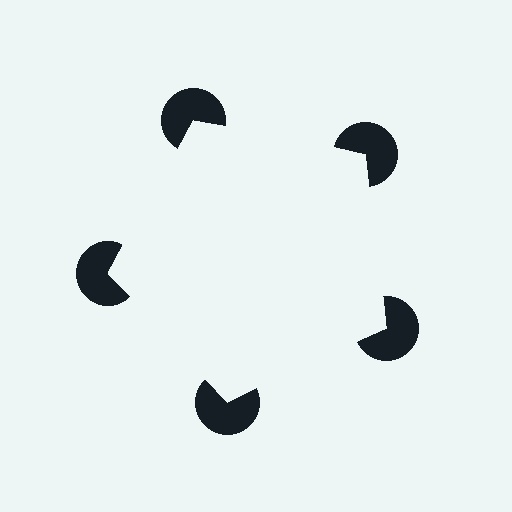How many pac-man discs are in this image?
There are 5 — one at each vertex of the illusory pentagon.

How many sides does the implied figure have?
5 sides.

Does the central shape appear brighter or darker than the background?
It typically appears slightly brighter than the background, even though no actual brightness change is drawn.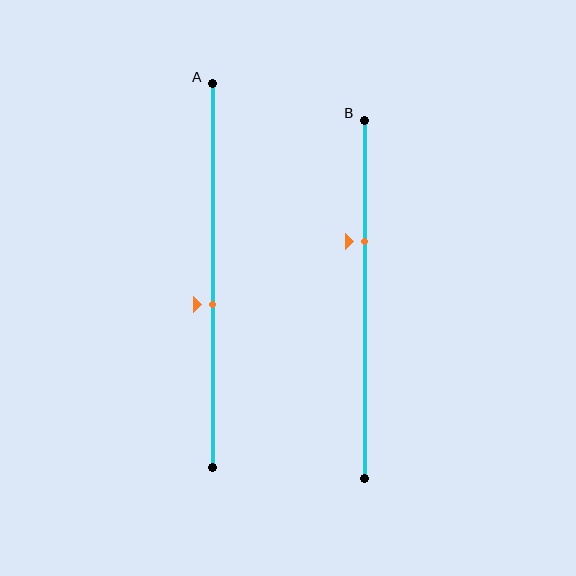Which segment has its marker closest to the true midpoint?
Segment A has its marker closest to the true midpoint.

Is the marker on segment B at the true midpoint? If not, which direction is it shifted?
No, the marker on segment B is shifted upward by about 16% of the segment length.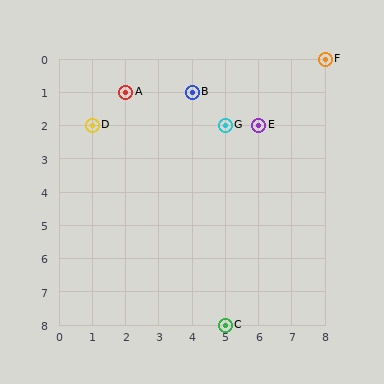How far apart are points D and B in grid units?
Points D and B are 3 columns and 1 row apart (about 3.2 grid units diagonally).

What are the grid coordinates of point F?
Point F is at grid coordinates (8, 0).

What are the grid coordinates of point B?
Point B is at grid coordinates (4, 1).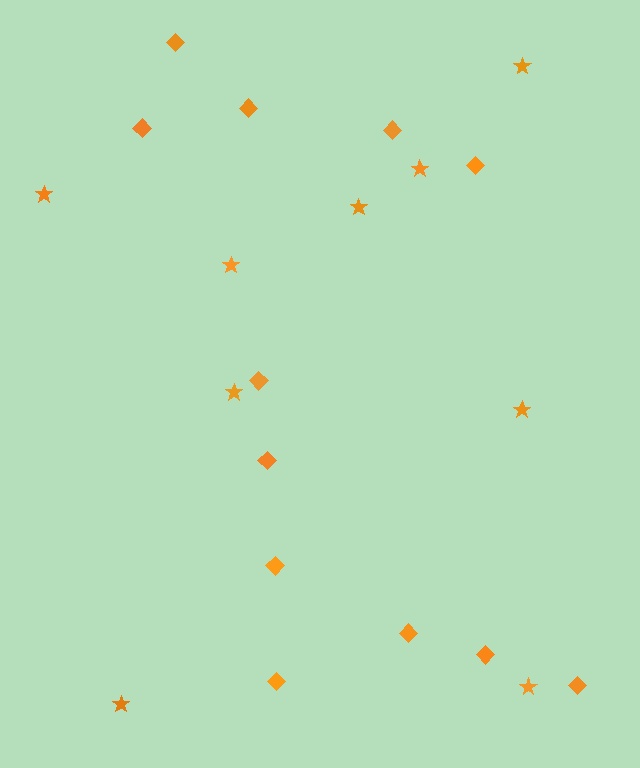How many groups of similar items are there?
There are 2 groups: one group of diamonds (12) and one group of stars (9).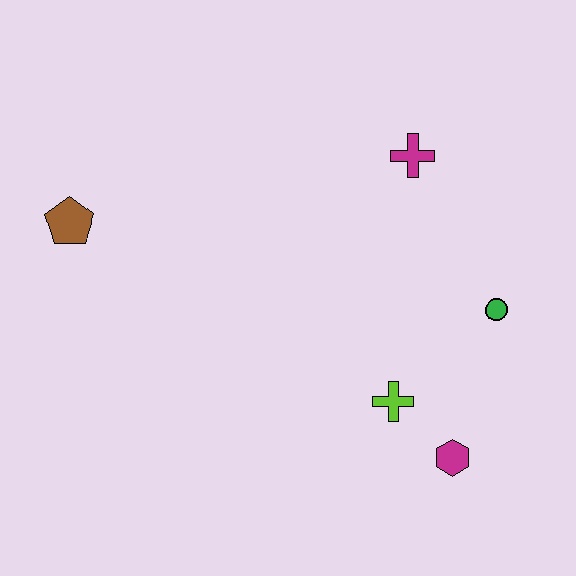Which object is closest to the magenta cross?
The green circle is closest to the magenta cross.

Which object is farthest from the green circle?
The brown pentagon is farthest from the green circle.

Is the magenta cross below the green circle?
No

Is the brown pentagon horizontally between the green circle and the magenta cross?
No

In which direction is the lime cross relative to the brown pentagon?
The lime cross is to the right of the brown pentagon.